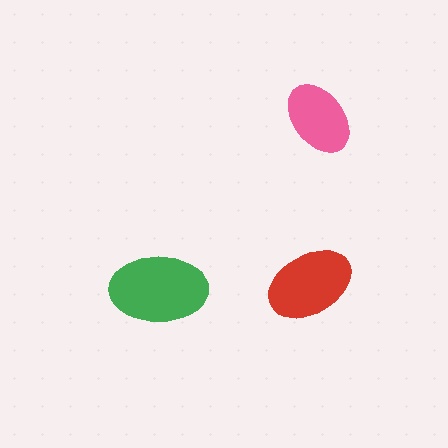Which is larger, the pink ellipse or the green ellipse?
The green one.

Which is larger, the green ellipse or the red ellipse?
The green one.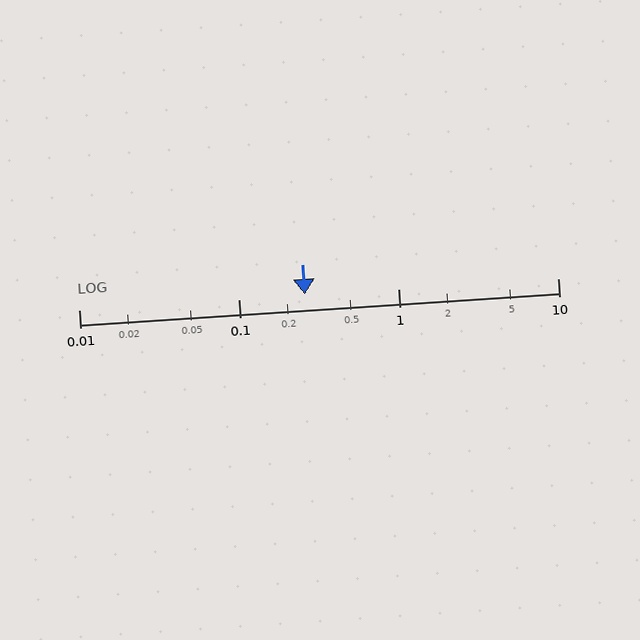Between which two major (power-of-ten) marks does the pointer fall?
The pointer is between 0.1 and 1.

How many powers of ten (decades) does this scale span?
The scale spans 3 decades, from 0.01 to 10.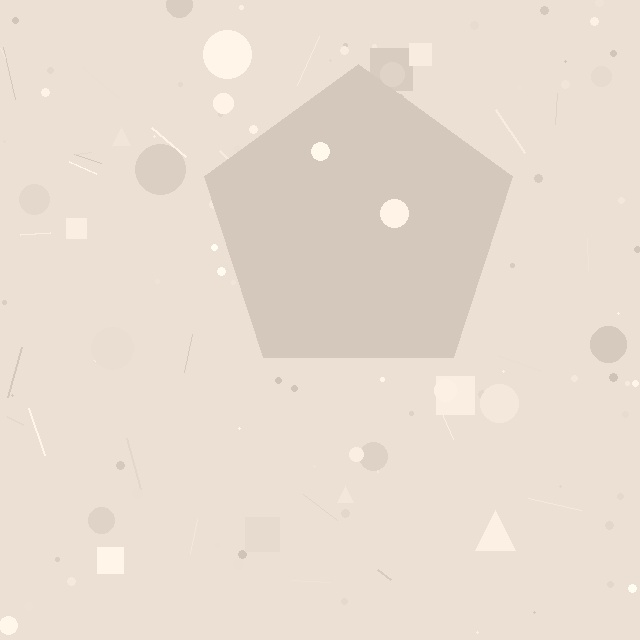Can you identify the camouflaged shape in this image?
The camouflaged shape is a pentagon.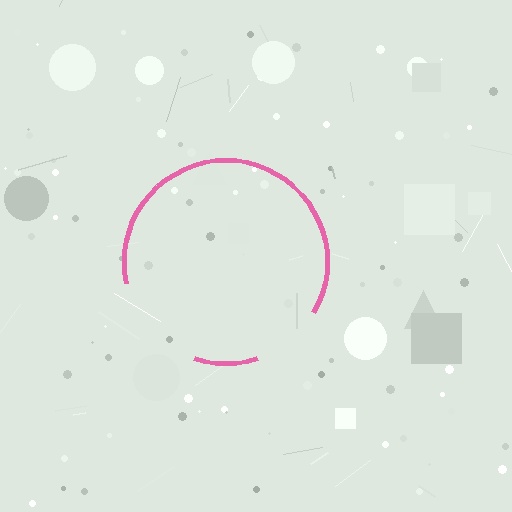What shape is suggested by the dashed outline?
The dashed outline suggests a circle.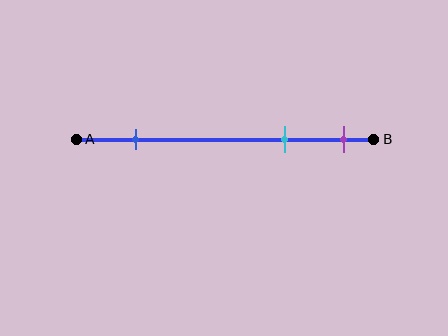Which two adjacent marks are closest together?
The cyan and purple marks are the closest adjacent pair.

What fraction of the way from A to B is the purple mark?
The purple mark is approximately 90% (0.9) of the way from A to B.